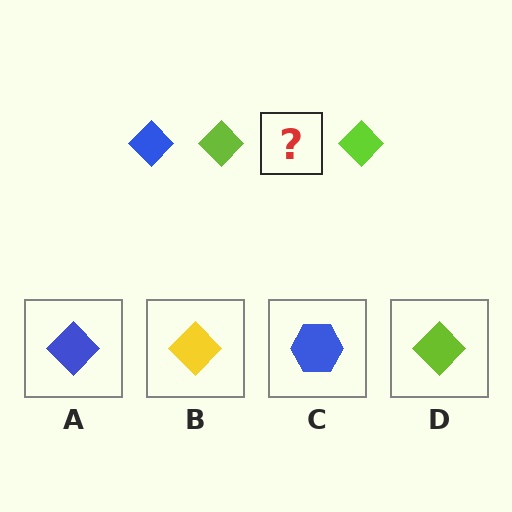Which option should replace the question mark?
Option A.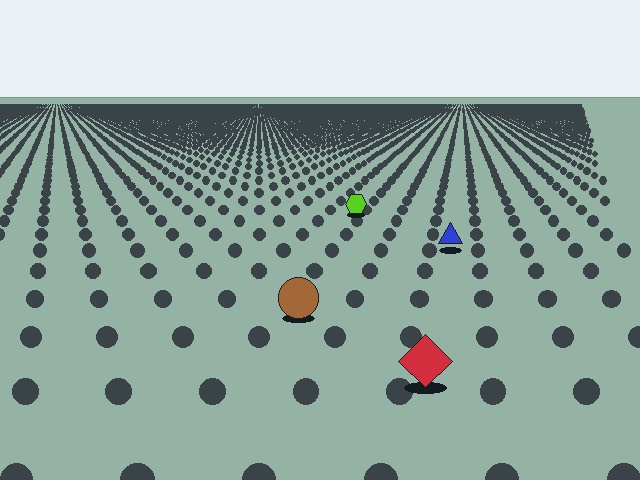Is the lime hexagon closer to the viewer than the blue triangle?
No. The blue triangle is closer — you can tell from the texture gradient: the ground texture is coarser near it.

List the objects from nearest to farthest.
From nearest to farthest: the red diamond, the brown circle, the blue triangle, the lime hexagon.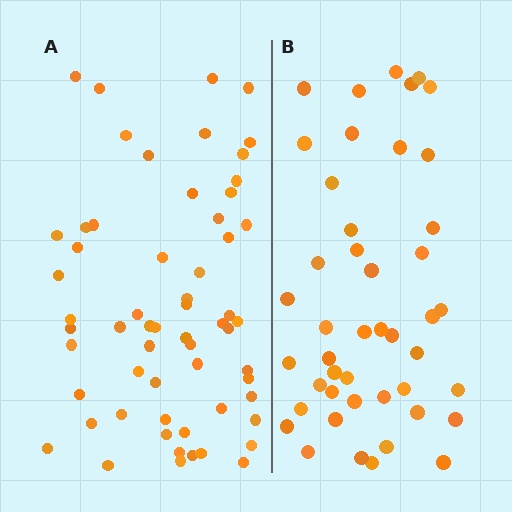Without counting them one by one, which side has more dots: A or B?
Region A (the left region) has more dots.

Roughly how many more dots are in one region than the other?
Region A has approximately 15 more dots than region B.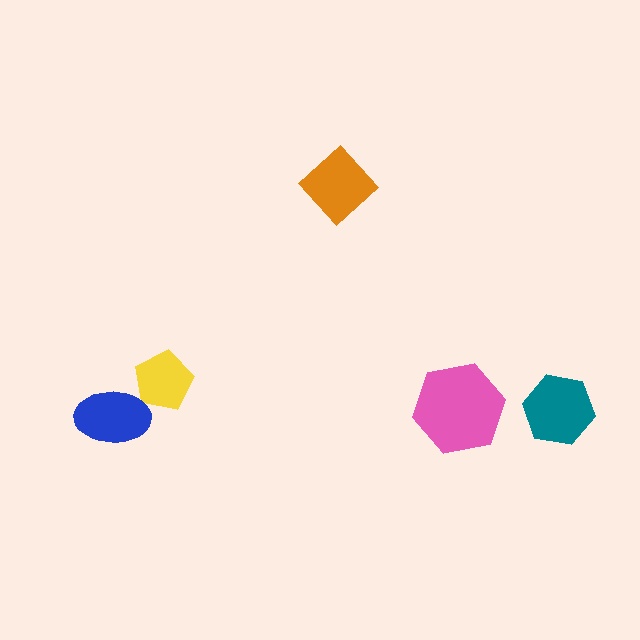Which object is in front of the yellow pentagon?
The blue ellipse is in front of the yellow pentagon.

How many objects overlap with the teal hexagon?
0 objects overlap with the teal hexagon.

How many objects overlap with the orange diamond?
0 objects overlap with the orange diamond.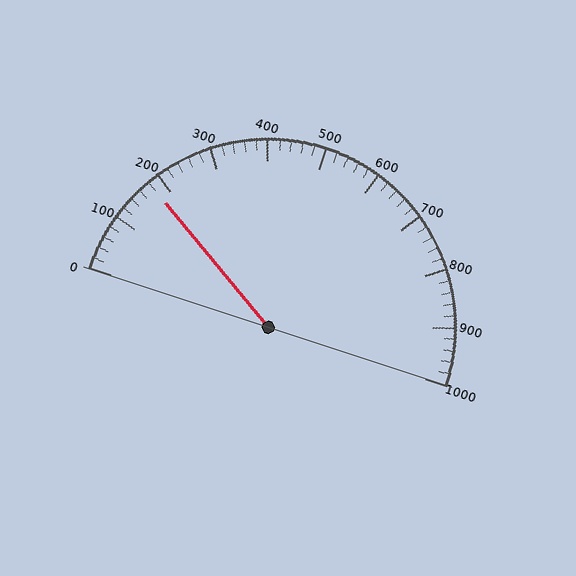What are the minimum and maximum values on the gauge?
The gauge ranges from 0 to 1000.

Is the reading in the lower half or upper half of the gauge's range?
The reading is in the lower half of the range (0 to 1000).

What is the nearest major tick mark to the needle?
The nearest major tick mark is 200.